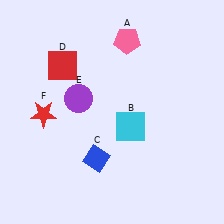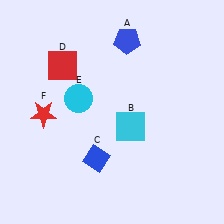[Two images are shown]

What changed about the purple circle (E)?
In Image 1, E is purple. In Image 2, it changed to cyan.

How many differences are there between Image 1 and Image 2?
There are 2 differences between the two images.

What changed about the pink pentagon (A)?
In Image 1, A is pink. In Image 2, it changed to blue.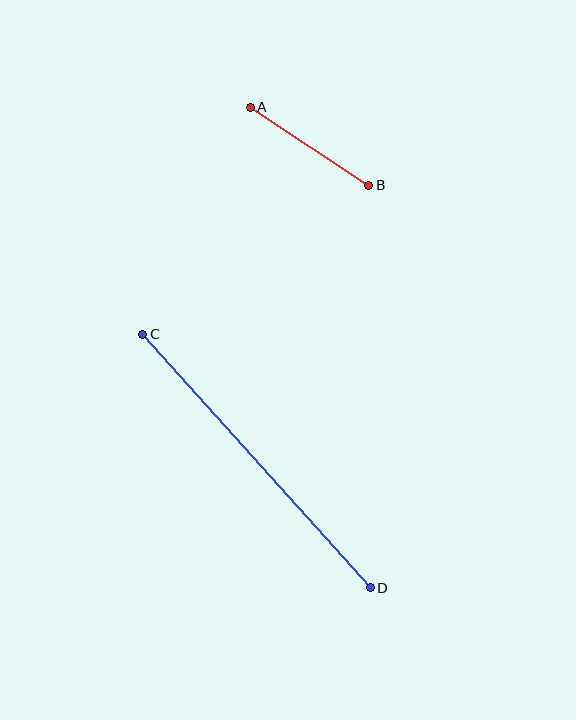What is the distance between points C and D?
The distance is approximately 341 pixels.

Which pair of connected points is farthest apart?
Points C and D are farthest apart.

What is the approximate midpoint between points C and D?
The midpoint is at approximately (256, 461) pixels.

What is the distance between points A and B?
The distance is approximately 142 pixels.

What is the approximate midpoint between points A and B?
The midpoint is at approximately (310, 146) pixels.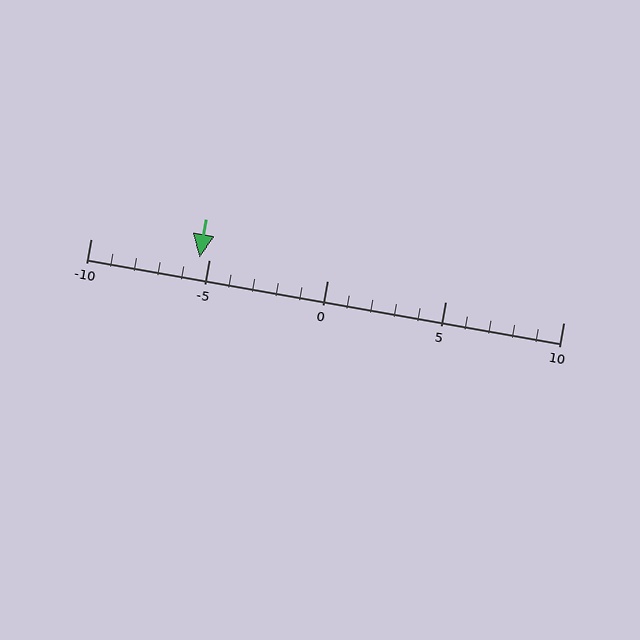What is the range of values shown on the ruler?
The ruler shows values from -10 to 10.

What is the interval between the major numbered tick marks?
The major tick marks are spaced 5 units apart.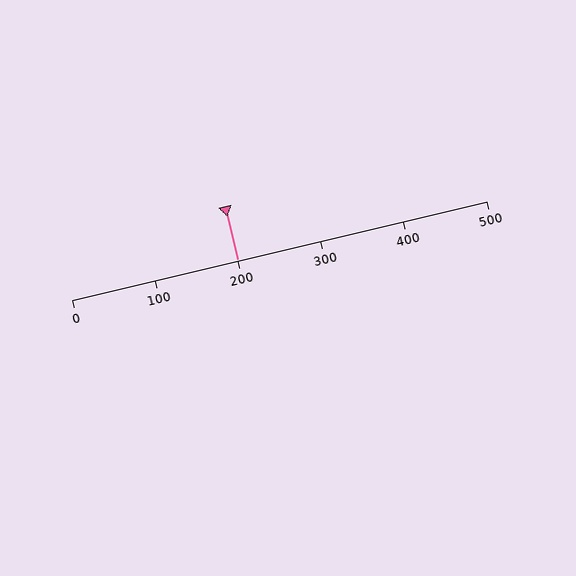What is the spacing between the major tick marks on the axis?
The major ticks are spaced 100 apart.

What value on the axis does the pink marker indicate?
The marker indicates approximately 200.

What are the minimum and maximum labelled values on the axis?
The axis runs from 0 to 500.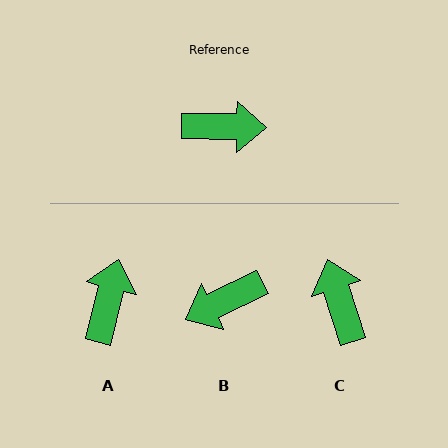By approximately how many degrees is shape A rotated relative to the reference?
Approximately 77 degrees counter-clockwise.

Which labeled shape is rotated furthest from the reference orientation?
B, about 153 degrees away.